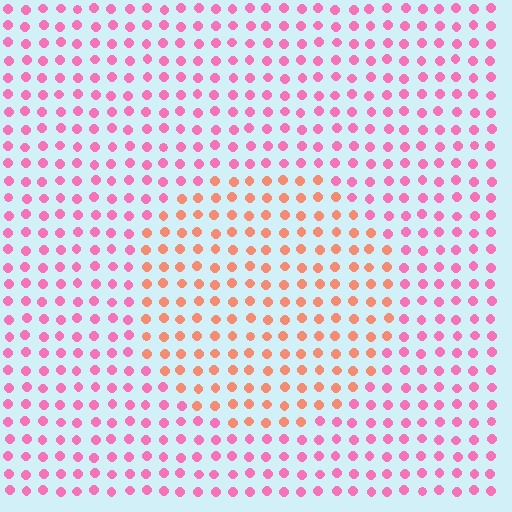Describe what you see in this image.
The image is filled with small pink elements in a uniform arrangement. A circle-shaped region is visible where the elements are tinted to a slightly different hue, forming a subtle color boundary.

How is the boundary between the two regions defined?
The boundary is defined purely by a slight shift in hue (about 44 degrees). Spacing, size, and orientation are identical on both sides.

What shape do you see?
I see a circle.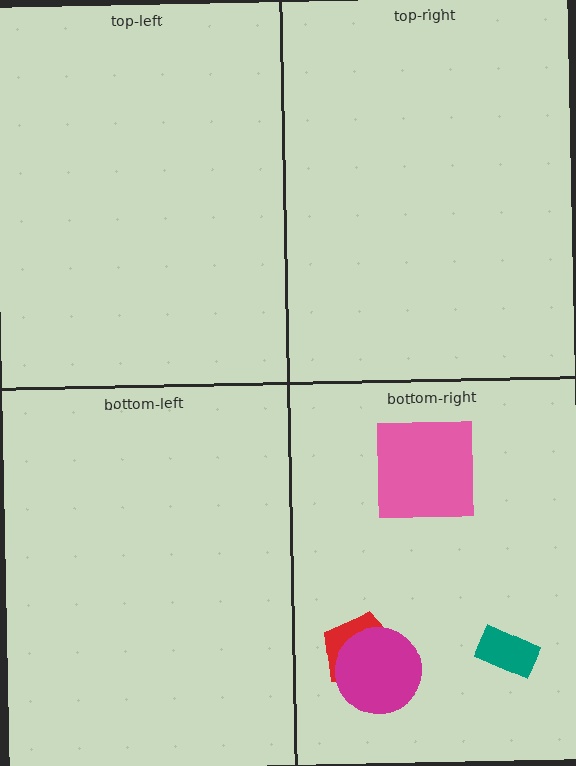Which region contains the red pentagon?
The bottom-right region.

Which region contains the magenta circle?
The bottom-right region.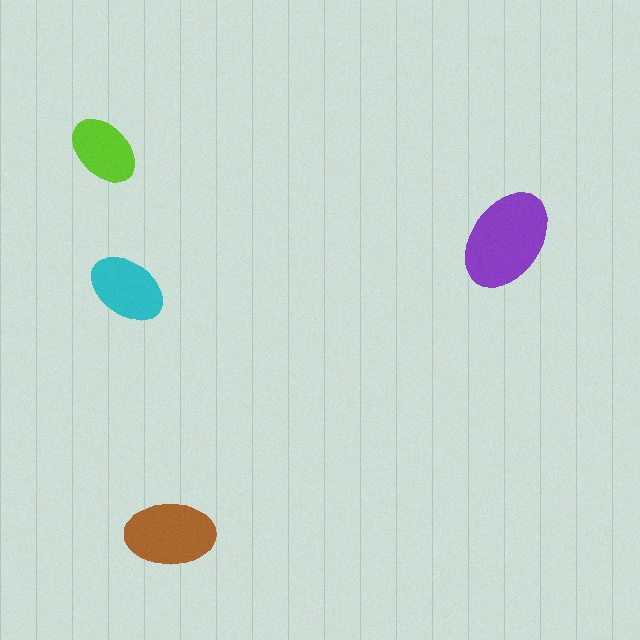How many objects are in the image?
There are 4 objects in the image.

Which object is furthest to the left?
The lime ellipse is leftmost.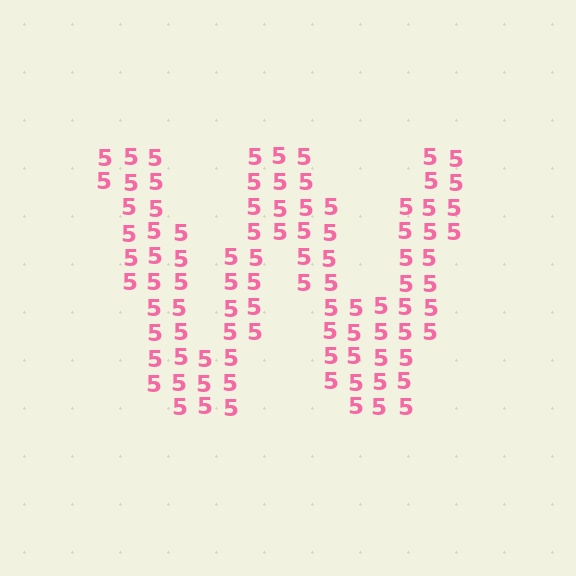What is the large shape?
The large shape is the letter W.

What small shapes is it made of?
It is made of small digit 5's.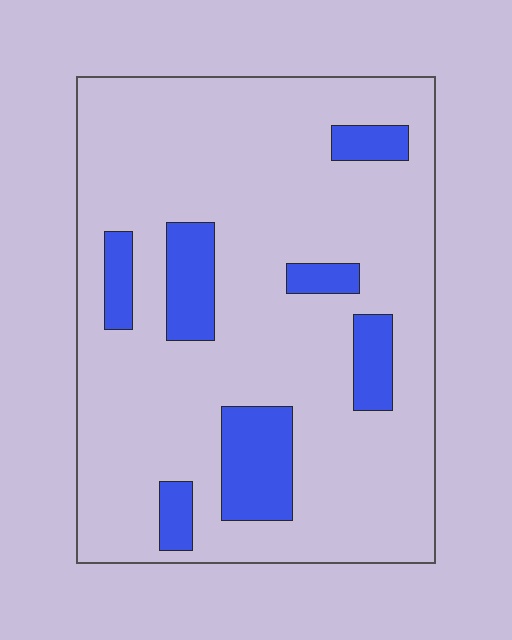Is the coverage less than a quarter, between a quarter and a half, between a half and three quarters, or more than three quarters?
Less than a quarter.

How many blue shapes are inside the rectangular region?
7.